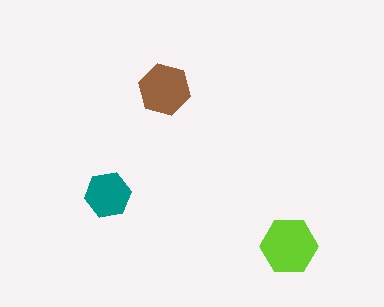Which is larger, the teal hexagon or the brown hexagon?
The brown one.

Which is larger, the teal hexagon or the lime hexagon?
The lime one.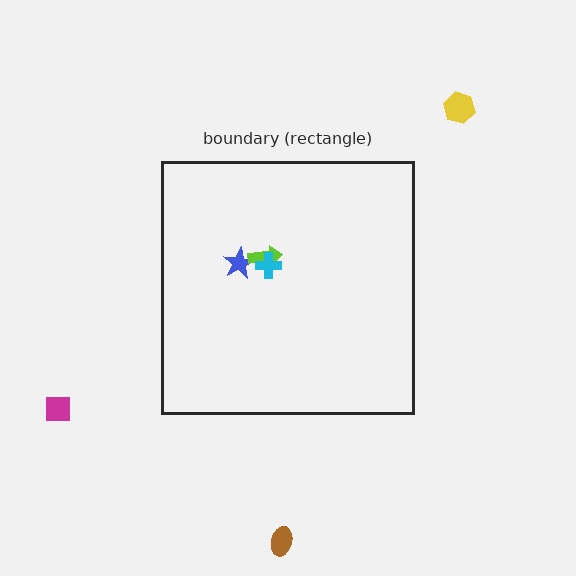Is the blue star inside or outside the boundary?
Inside.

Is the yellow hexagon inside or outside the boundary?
Outside.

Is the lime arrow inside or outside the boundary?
Inside.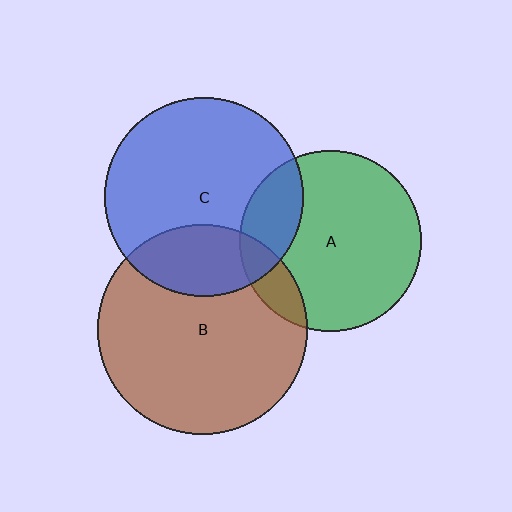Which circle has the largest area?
Circle B (brown).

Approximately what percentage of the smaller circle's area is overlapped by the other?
Approximately 25%.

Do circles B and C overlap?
Yes.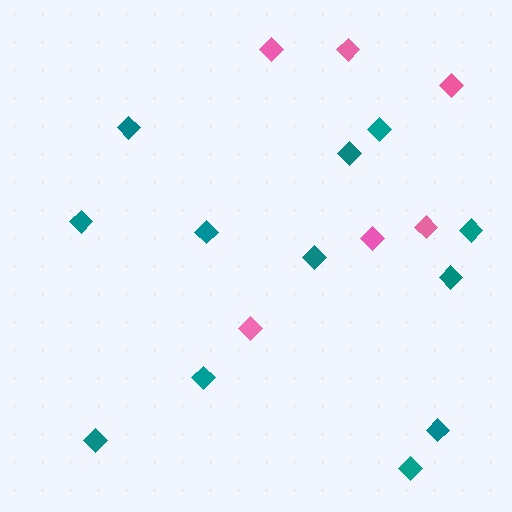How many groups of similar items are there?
There are 2 groups: one group of pink diamonds (6) and one group of teal diamonds (12).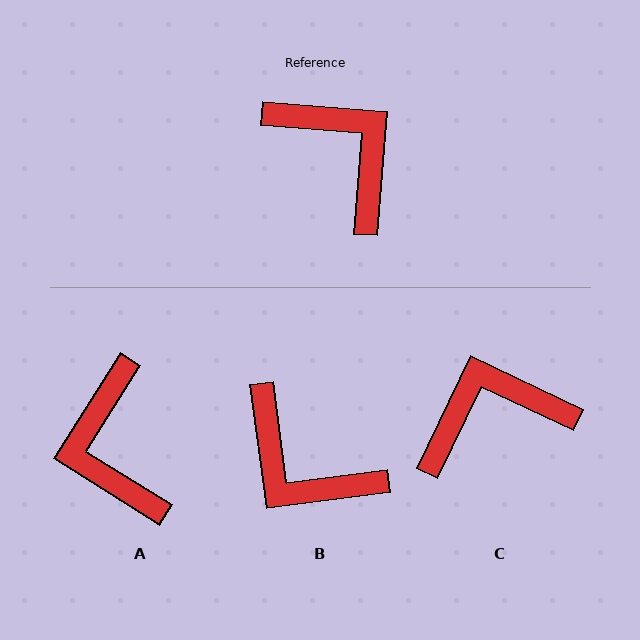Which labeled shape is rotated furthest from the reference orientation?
B, about 168 degrees away.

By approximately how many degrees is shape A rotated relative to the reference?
Approximately 152 degrees counter-clockwise.